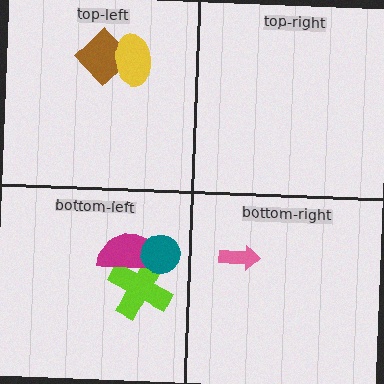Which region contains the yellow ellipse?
The top-left region.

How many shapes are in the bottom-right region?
1.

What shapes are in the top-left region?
The brown diamond, the yellow ellipse.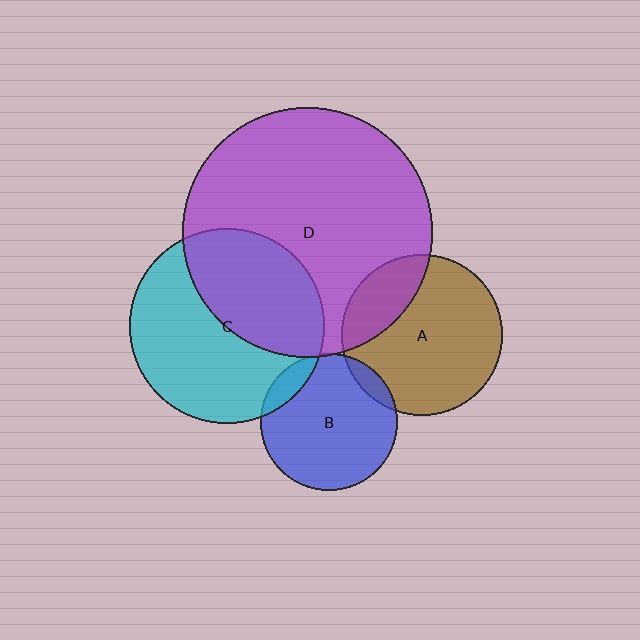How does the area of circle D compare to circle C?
Approximately 1.6 times.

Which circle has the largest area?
Circle D (purple).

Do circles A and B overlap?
Yes.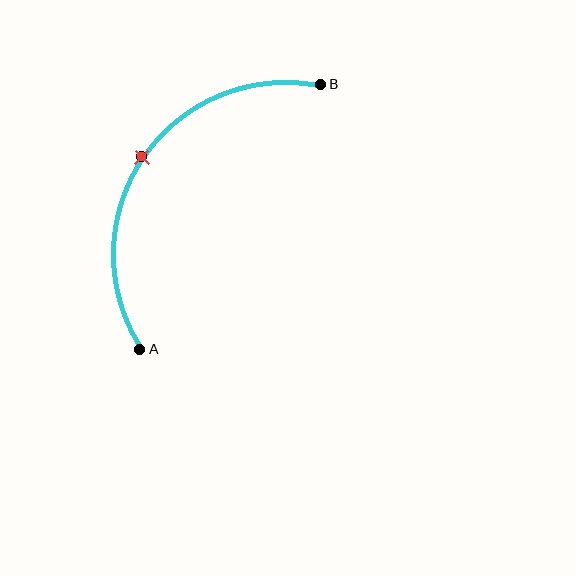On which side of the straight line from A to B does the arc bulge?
The arc bulges above and to the left of the straight line connecting A and B.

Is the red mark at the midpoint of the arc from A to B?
Yes. The red mark lies on the arc at equal arc-length from both A and B — it is the arc midpoint.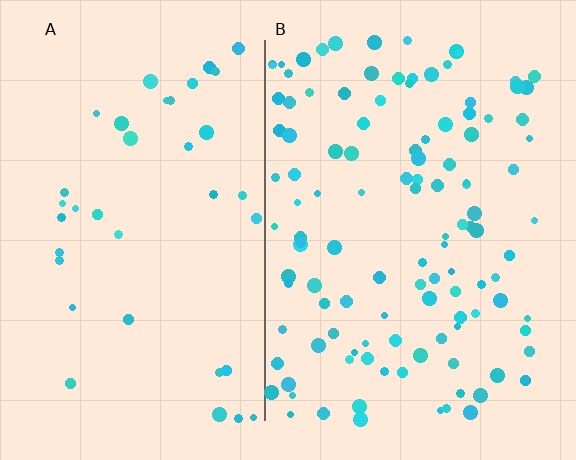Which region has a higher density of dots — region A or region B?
B (the right).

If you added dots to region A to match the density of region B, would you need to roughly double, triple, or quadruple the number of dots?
Approximately triple.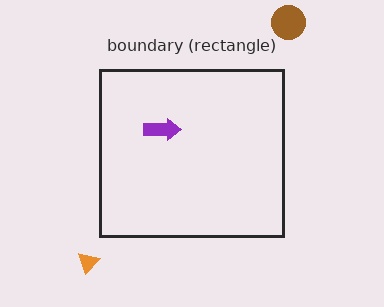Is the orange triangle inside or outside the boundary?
Outside.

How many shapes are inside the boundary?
1 inside, 2 outside.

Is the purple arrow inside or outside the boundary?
Inside.